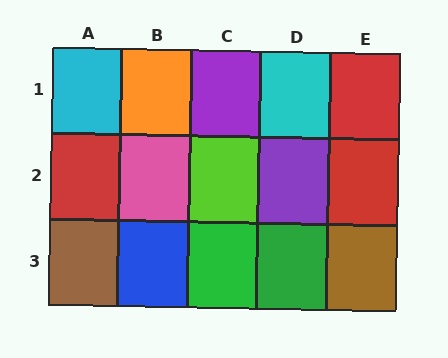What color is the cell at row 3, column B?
Blue.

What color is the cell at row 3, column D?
Green.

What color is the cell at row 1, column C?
Purple.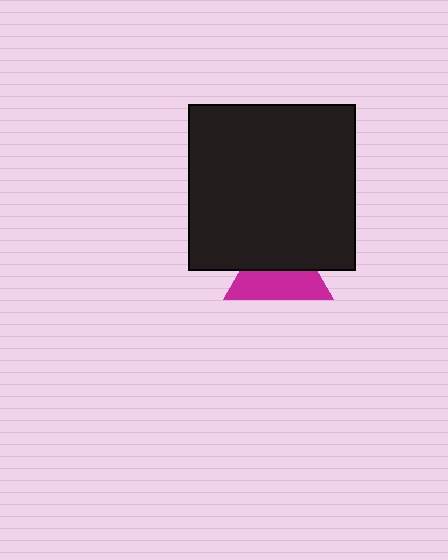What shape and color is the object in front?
The object in front is a black square.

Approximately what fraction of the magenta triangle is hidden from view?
Roughly 50% of the magenta triangle is hidden behind the black square.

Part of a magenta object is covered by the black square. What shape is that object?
It is a triangle.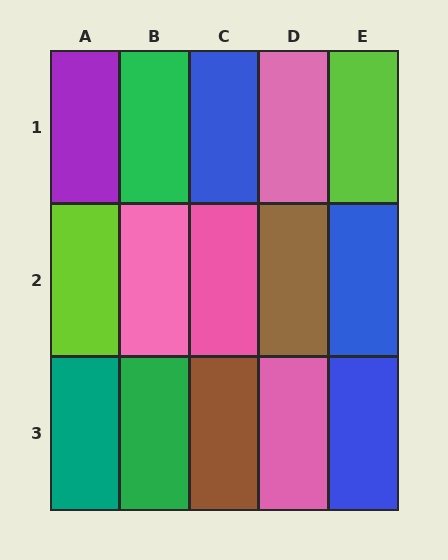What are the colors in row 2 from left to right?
Lime, pink, pink, brown, blue.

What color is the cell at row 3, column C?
Brown.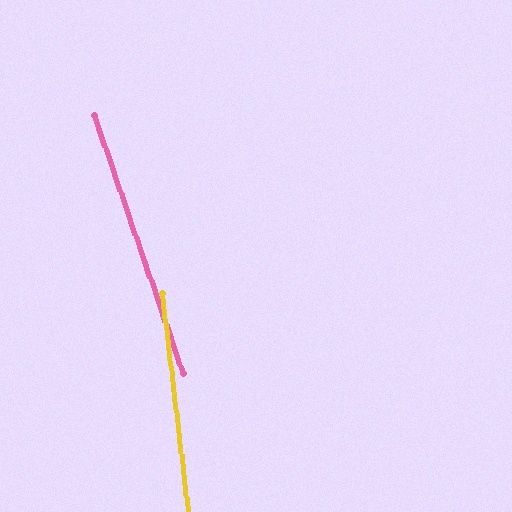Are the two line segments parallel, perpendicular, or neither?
Neither parallel nor perpendicular — they differ by about 12°.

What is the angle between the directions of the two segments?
Approximately 12 degrees.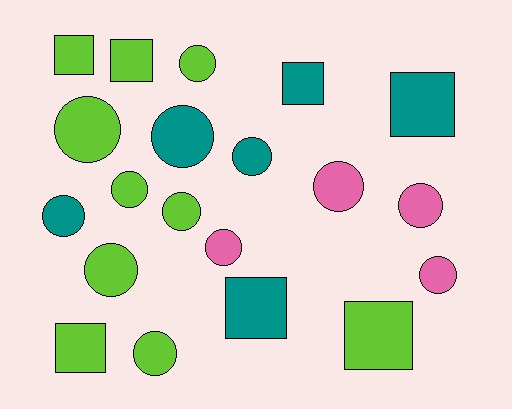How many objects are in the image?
There are 20 objects.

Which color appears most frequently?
Lime, with 10 objects.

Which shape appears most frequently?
Circle, with 13 objects.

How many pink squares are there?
There are no pink squares.